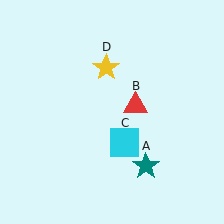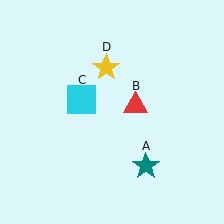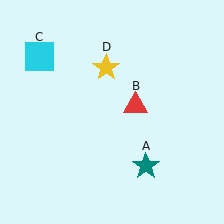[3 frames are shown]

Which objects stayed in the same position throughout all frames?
Teal star (object A) and red triangle (object B) and yellow star (object D) remained stationary.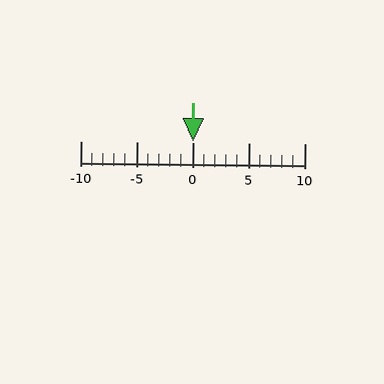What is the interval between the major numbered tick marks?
The major tick marks are spaced 5 units apart.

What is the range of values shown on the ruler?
The ruler shows values from -10 to 10.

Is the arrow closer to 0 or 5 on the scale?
The arrow is closer to 0.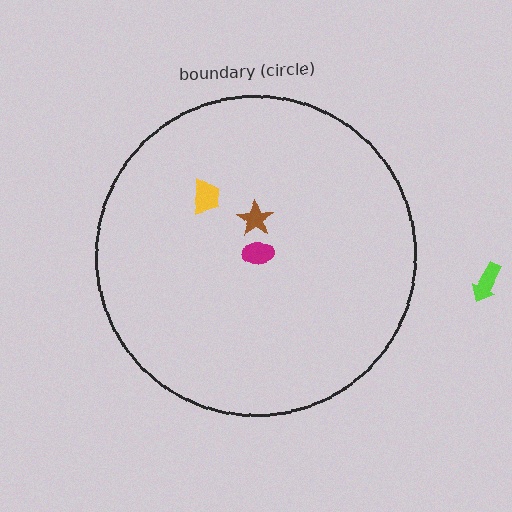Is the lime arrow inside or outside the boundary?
Outside.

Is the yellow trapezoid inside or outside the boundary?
Inside.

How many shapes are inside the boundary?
3 inside, 1 outside.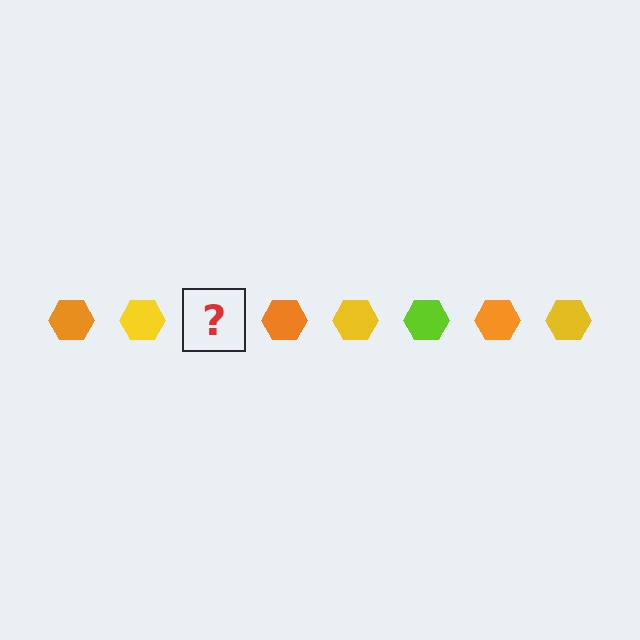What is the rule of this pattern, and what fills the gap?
The rule is that the pattern cycles through orange, yellow, lime hexagons. The gap should be filled with a lime hexagon.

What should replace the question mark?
The question mark should be replaced with a lime hexagon.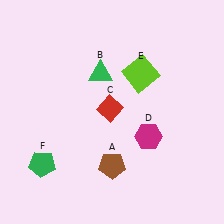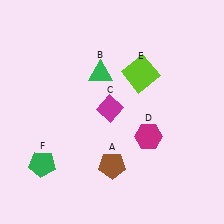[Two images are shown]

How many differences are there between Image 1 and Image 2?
There is 1 difference between the two images.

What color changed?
The diamond (C) changed from red in Image 1 to magenta in Image 2.